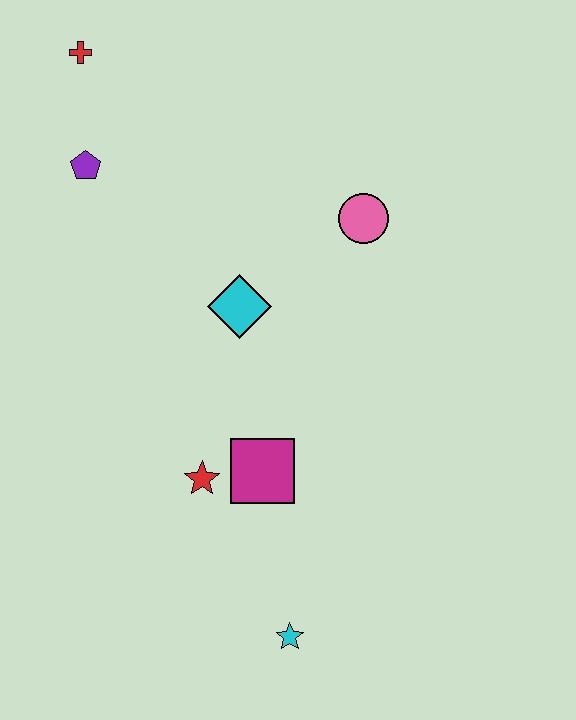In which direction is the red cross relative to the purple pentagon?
The red cross is above the purple pentagon.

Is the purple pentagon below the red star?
No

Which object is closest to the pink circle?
The cyan diamond is closest to the pink circle.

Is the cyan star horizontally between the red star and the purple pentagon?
No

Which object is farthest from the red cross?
The cyan star is farthest from the red cross.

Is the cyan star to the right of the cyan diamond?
Yes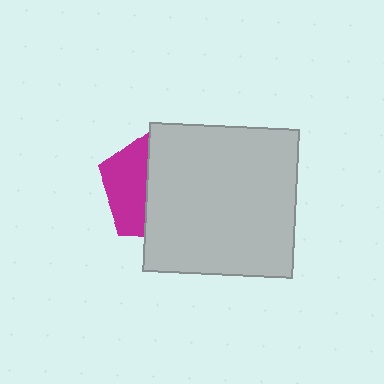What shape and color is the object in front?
The object in front is a light gray square.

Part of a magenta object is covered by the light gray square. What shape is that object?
It is a pentagon.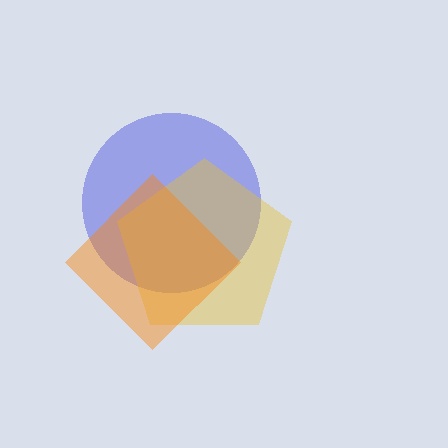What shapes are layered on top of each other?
The layered shapes are: a blue circle, a yellow pentagon, an orange diamond.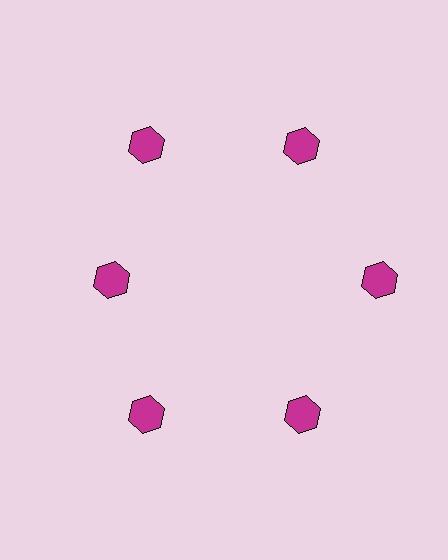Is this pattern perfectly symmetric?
No. The 6 magenta hexagons are arranged in a ring, but one element near the 9 o'clock position is pulled inward toward the center, breaking the 6-fold rotational symmetry.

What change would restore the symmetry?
The symmetry would be restored by moving it outward, back onto the ring so that all 6 hexagons sit at equal angles and equal distance from the center.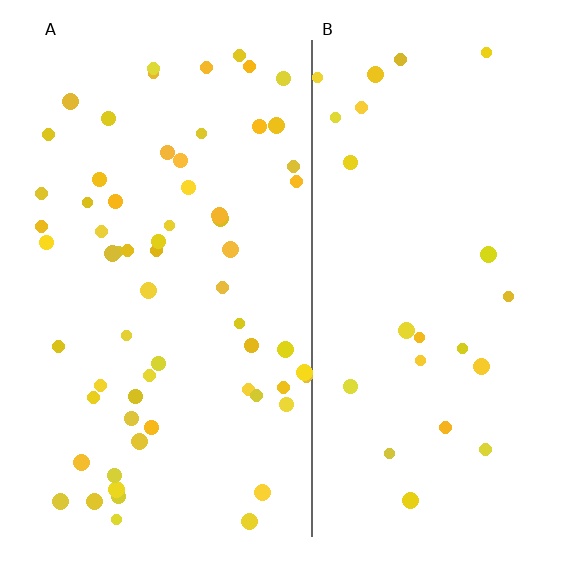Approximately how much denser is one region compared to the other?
Approximately 2.7× — region A over region B.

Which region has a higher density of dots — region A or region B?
A (the left).